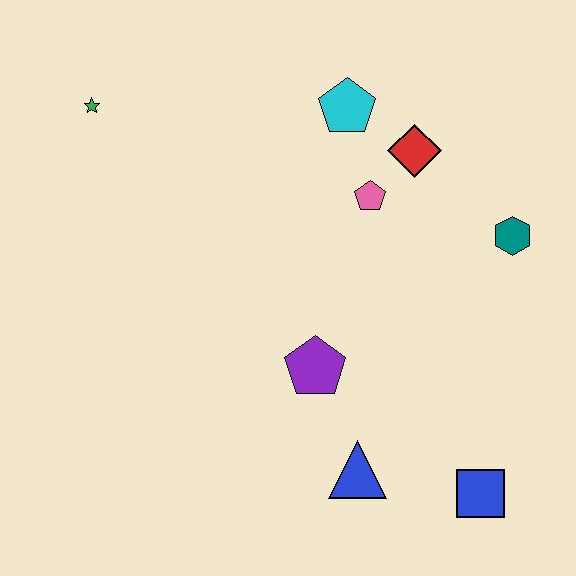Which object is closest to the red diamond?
The pink pentagon is closest to the red diamond.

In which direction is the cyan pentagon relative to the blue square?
The cyan pentagon is above the blue square.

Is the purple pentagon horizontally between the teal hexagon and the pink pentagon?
No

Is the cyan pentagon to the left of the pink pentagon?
Yes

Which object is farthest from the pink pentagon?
The blue square is farthest from the pink pentagon.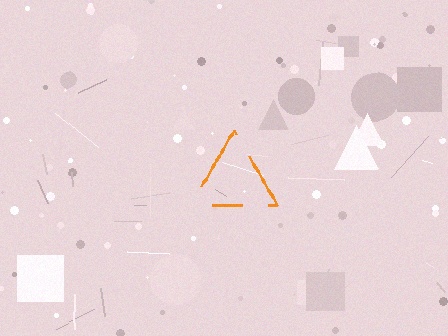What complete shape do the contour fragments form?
The contour fragments form a triangle.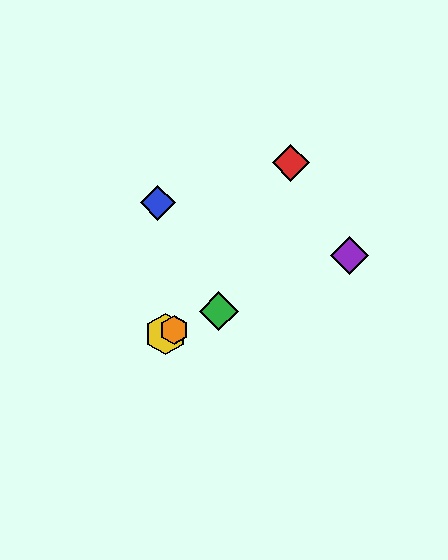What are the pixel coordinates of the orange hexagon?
The orange hexagon is at (174, 330).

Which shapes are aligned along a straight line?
The green diamond, the yellow hexagon, the purple diamond, the orange hexagon are aligned along a straight line.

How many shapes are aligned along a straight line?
4 shapes (the green diamond, the yellow hexagon, the purple diamond, the orange hexagon) are aligned along a straight line.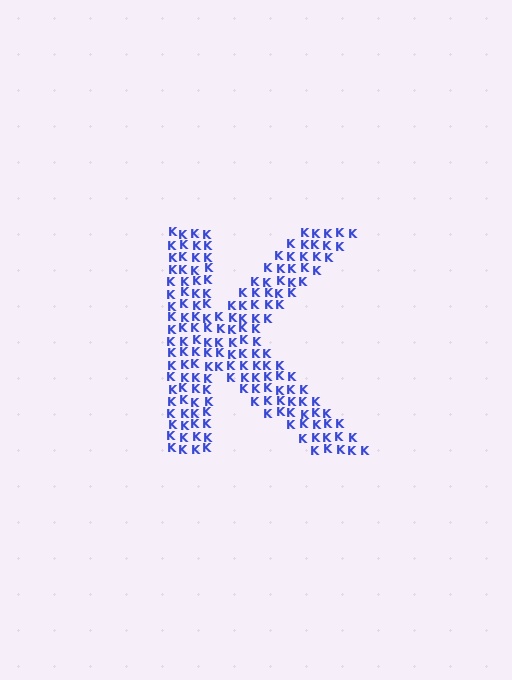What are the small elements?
The small elements are letter K's.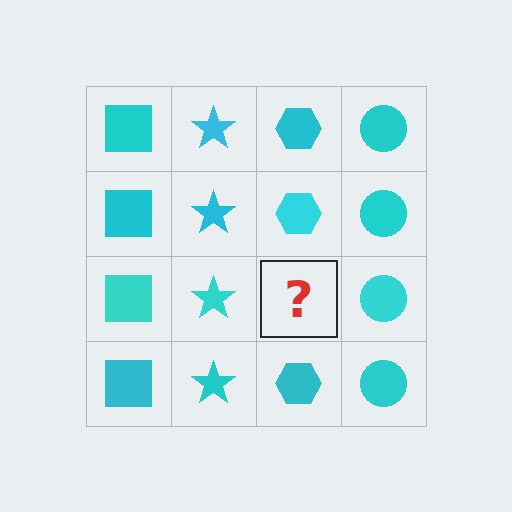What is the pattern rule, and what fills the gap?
The rule is that each column has a consistent shape. The gap should be filled with a cyan hexagon.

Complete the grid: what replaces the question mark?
The question mark should be replaced with a cyan hexagon.